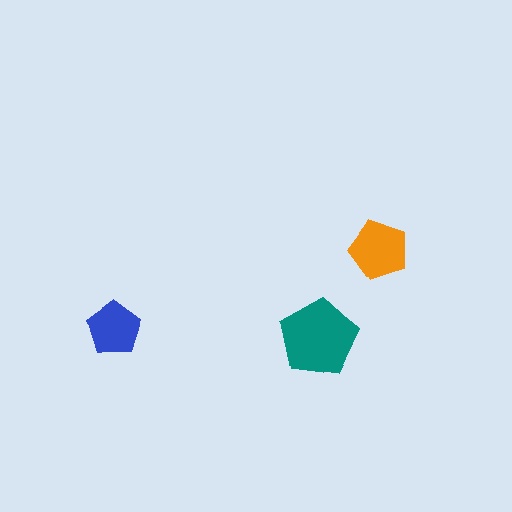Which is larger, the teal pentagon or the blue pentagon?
The teal one.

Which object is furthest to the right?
The orange pentagon is rightmost.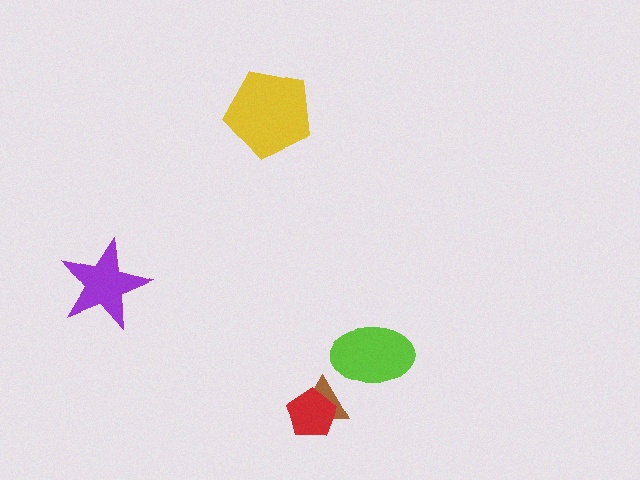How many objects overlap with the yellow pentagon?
0 objects overlap with the yellow pentagon.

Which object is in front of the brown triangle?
The red pentagon is in front of the brown triangle.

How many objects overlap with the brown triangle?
1 object overlaps with the brown triangle.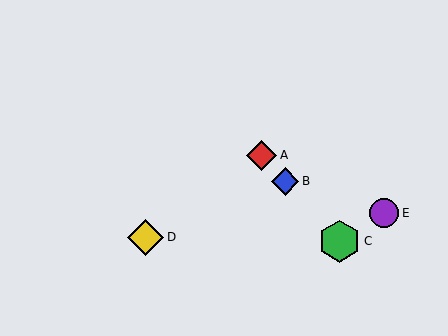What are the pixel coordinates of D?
Object D is at (146, 237).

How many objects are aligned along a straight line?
3 objects (A, B, C) are aligned along a straight line.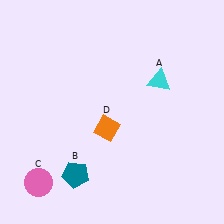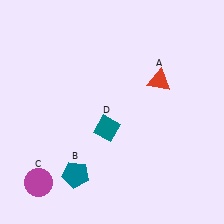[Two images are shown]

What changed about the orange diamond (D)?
In Image 1, D is orange. In Image 2, it changed to teal.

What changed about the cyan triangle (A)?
In Image 1, A is cyan. In Image 2, it changed to red.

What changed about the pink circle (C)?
In Image 1, C is pink. In Image 2, it changed to magenta.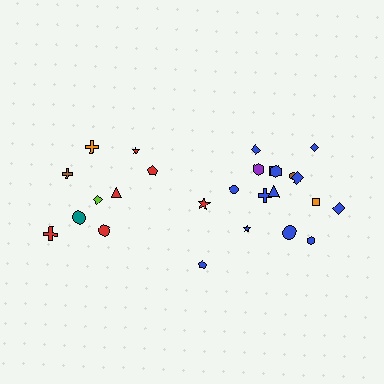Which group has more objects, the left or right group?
The right group.